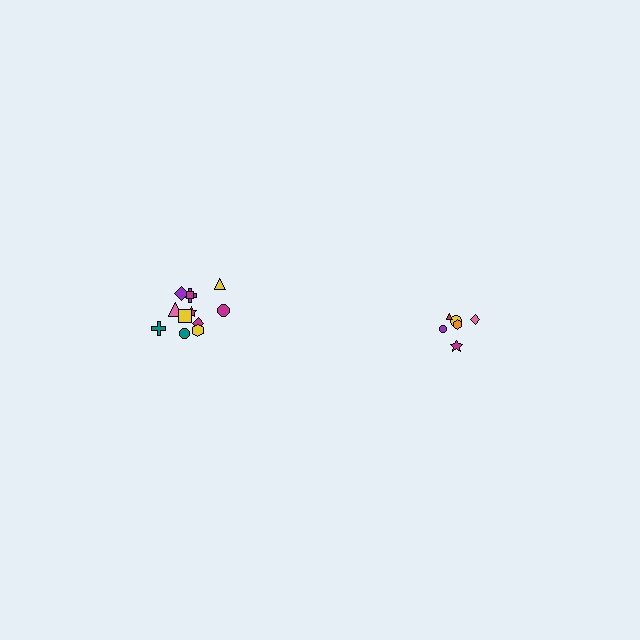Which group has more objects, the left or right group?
The left group.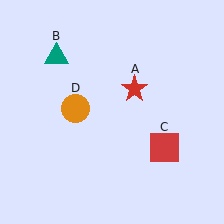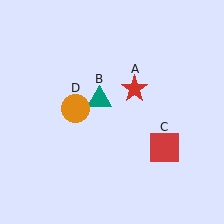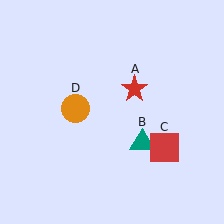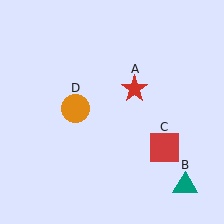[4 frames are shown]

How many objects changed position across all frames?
1 object changed position: teal triangle (object B).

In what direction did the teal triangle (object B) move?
The teal triangle (object B) moved down and to the right.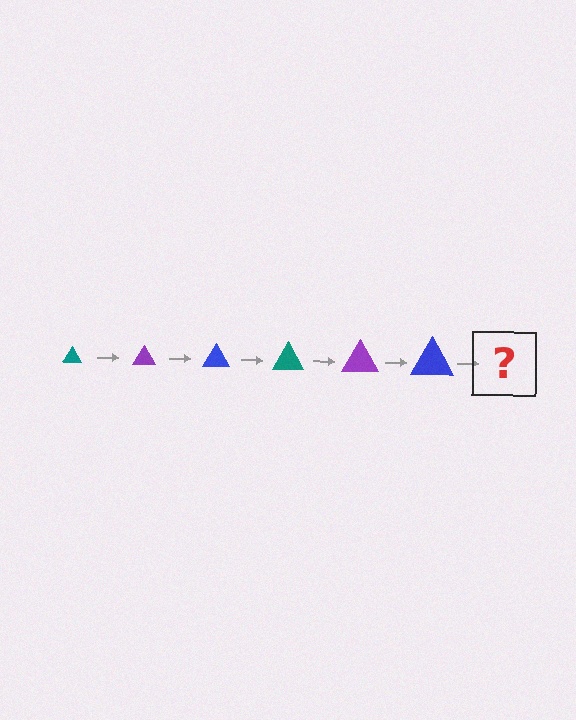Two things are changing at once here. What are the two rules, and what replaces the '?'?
The two rules are that the triangle grows larger each step and the color cycles through teal, purple, and blue. The '?' should be a teal triangle, larger than the previous one.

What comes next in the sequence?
The next element should be a teal triangle, larger than the previous one.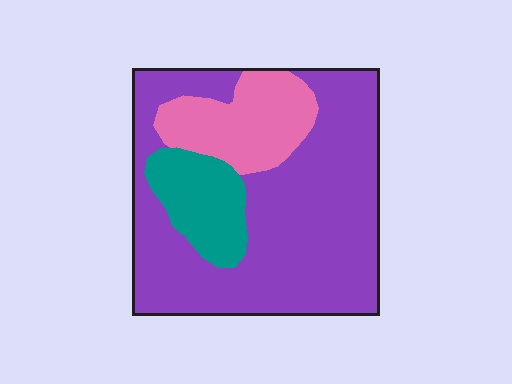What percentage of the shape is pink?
Pink covers 18% of the shape.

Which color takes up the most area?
Purple, at roughly 70%.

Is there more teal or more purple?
Purple.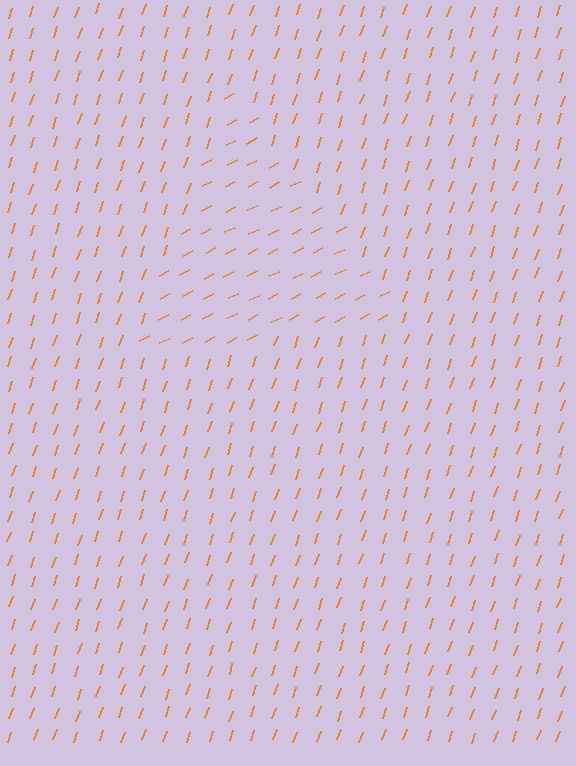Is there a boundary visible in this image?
Yes, there is a texture boundary formed by a change in line orientation.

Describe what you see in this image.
The image is filled with small orange line segments. A triangle region in the image has lines oriented differently from the surrounding lines, creating a visible texture boundary.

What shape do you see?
I see a triangle.